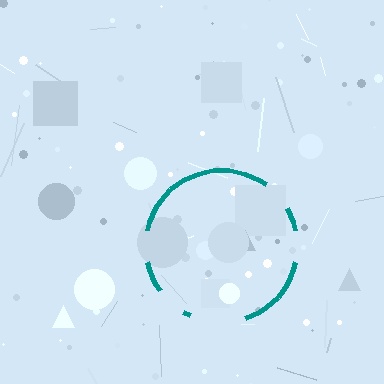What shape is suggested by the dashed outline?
The dashed outline suggests a circle.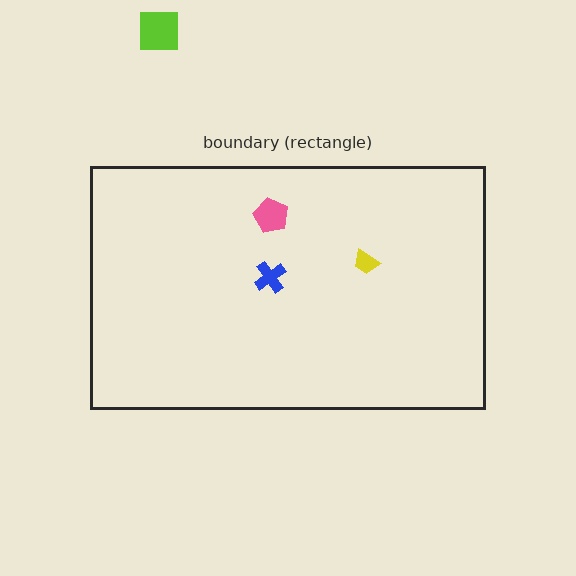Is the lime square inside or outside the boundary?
Outside.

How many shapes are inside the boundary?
3 inside, 1 outside.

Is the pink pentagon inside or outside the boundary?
Inside.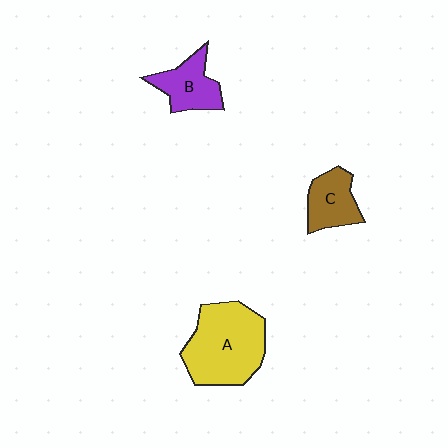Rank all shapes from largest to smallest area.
From largest to smallest: A (yellow), B (purple), C (brown).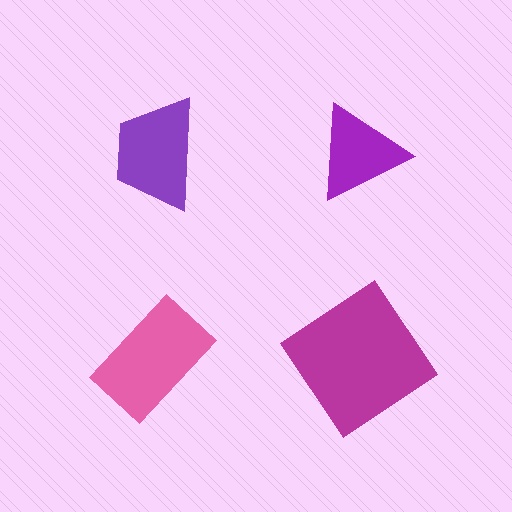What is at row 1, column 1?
A purple trapezoid.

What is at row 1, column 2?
A purple triangle.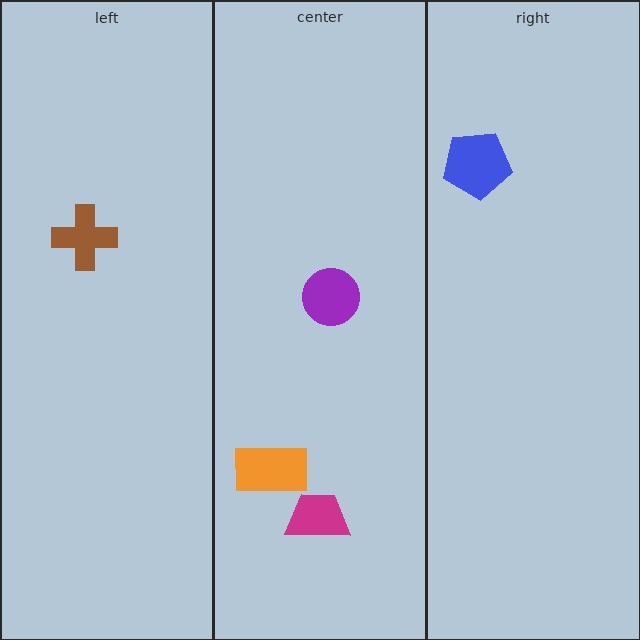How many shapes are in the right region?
1.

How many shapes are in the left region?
1.